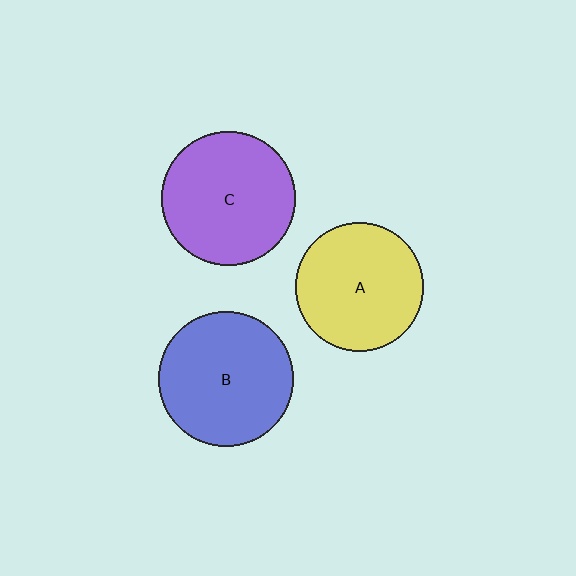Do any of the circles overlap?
No, none of the circles overlap.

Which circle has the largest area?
Circle B (blue).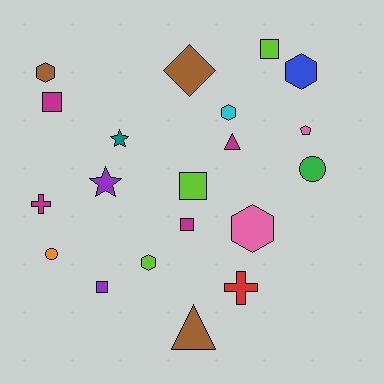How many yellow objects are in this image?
There are no yellow objects.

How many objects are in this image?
There are 20 objects.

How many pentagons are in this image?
There is 1 pentagon.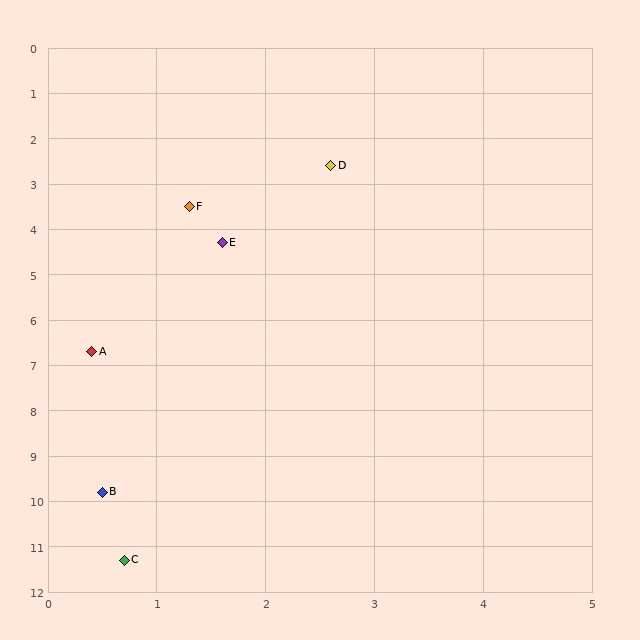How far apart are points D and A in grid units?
Points D and A are about 4.7 grid units apart.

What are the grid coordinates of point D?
Point D is at approximately (2.6, 2.6).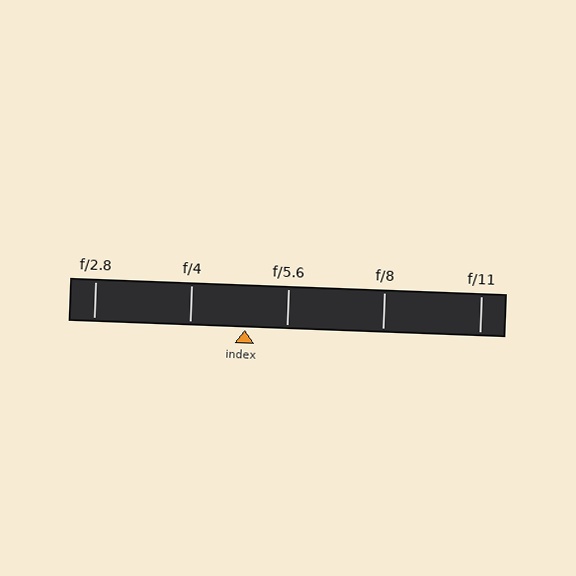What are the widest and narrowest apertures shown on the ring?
The widest aperture shown is f/2.8 and the narrowest is f/11.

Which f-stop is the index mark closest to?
The index mark is closest to f/5.6.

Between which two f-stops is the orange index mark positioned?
The index mark is between f/4 and f/5.6.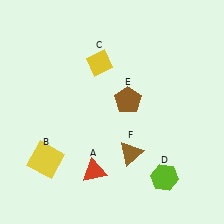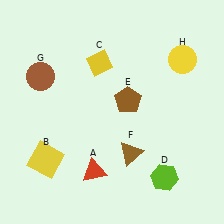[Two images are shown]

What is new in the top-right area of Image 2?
A yellow circle (H) was added in the top-right area of Image 2.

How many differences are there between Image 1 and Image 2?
There are 2 differences between the two images.